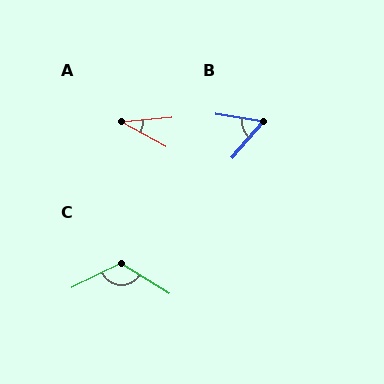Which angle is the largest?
C, at approximately 121 degrees.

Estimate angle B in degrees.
Approximately 59 degrees.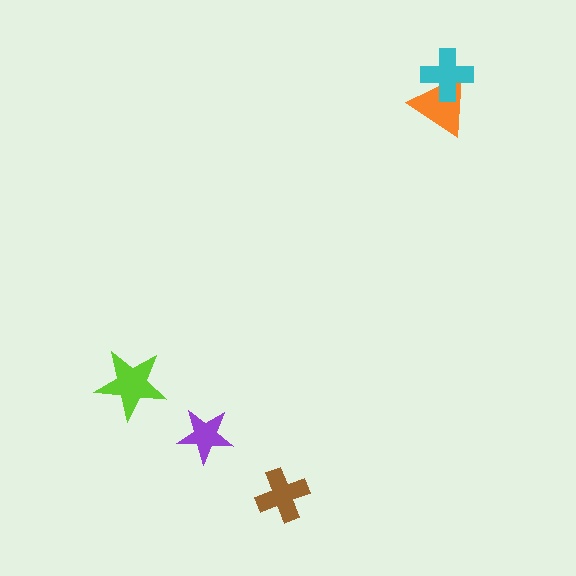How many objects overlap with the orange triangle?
1 object overlaps with the orange triangle.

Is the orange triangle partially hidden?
Yes, it is partially covered by another shape.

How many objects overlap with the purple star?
0 objects overlap with the purple star.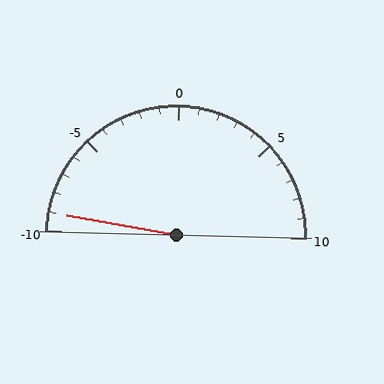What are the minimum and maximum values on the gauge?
The gauge ranges from -10 to 10.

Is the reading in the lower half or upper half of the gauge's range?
The reading is in the lower half of the range (-10 to 10).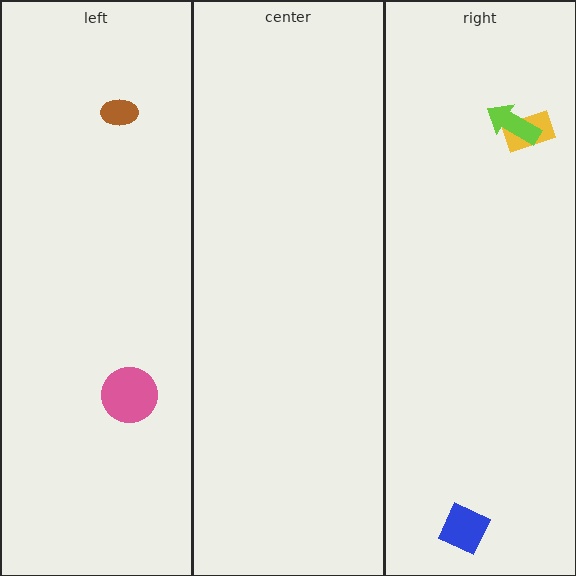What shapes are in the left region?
The brown ellipse, the pink circle.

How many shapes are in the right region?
3.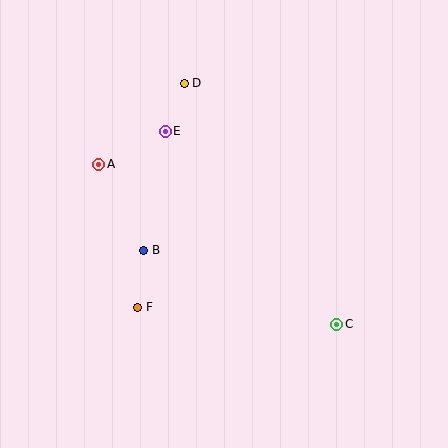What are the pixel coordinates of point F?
Point F is at (138, 307).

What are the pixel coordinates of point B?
Point B is at (144, 250).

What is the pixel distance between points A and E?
The distance between A and E is 74 pixels.